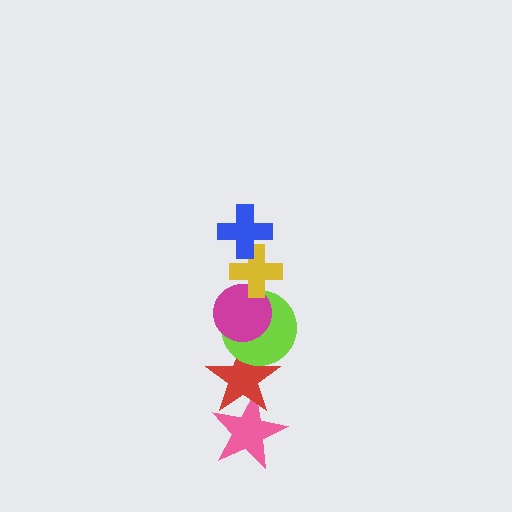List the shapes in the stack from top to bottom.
From top to bottom: the blue cross, the yellow cross, the magenta circle, the lime circle, the red star, the pink star.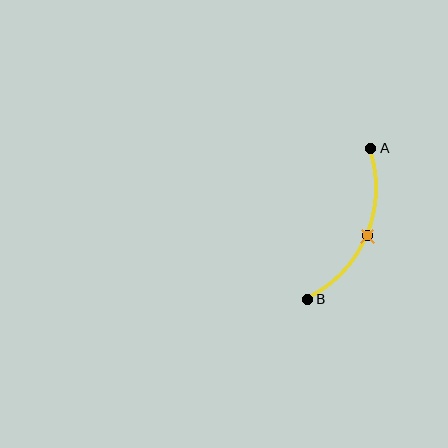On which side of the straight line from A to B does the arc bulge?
The arc bulges to the right of the straight line connecting A and B.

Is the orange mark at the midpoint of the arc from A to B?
Yes. The orange mark lies on the arc at equal arc-length from both A and B — it is the arc midpoint.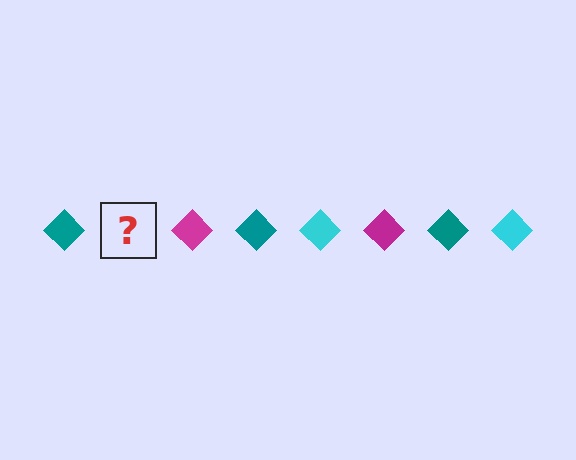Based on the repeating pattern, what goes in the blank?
The blank should be a cyan diamond.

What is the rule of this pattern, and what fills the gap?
The rule is that the pattern cycles through teal, cyan, magenta diamonds. The gap should be filled with a cyan diamond.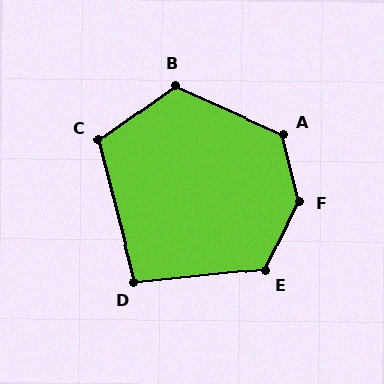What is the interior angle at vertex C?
Approximately 111 degrees (obtuse).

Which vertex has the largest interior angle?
F, at approximately 141 degrees.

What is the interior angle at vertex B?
Approximately 121 degrees (obtuse).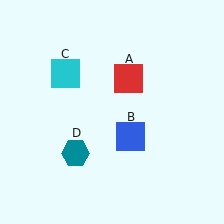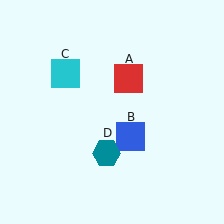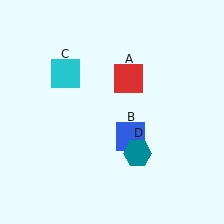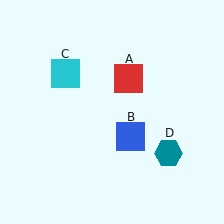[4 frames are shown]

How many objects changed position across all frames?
1 object changed position: teal hexagon (object D).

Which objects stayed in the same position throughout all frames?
Red square (object A) and blue square (object B) and cyan square (object C) remained stationary.